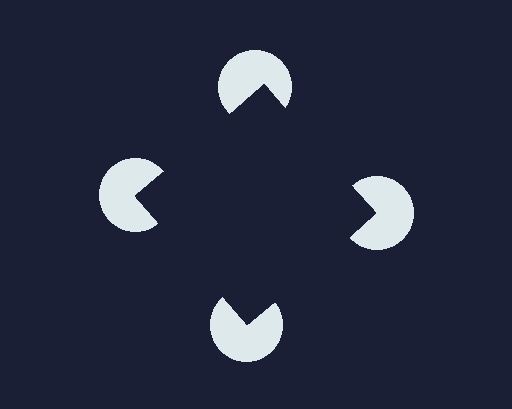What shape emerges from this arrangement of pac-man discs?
An illusory square — its edges are inferred from the aligned wedge cuts in the pac-man discs, not physically drawn.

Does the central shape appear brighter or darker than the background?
It typically appears slightly darker than the background, even though no actual brightness change is drawn.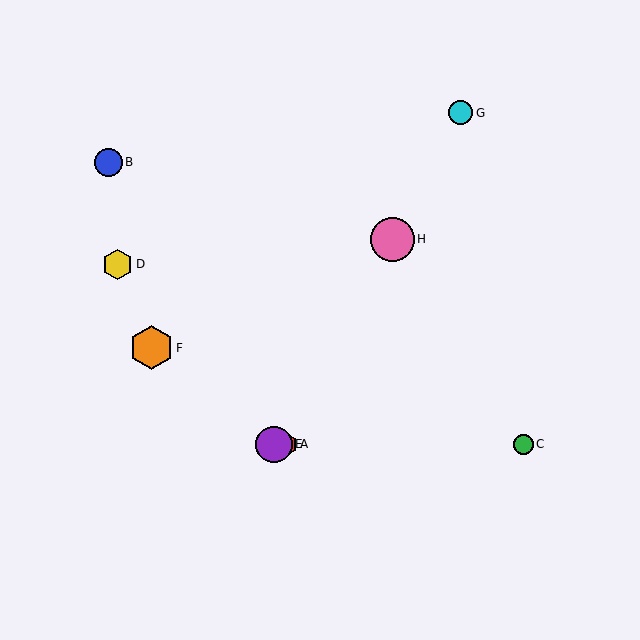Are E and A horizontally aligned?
Yes, both are at y≈444.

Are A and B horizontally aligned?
No, A is at y≈444 and B is at y≈162.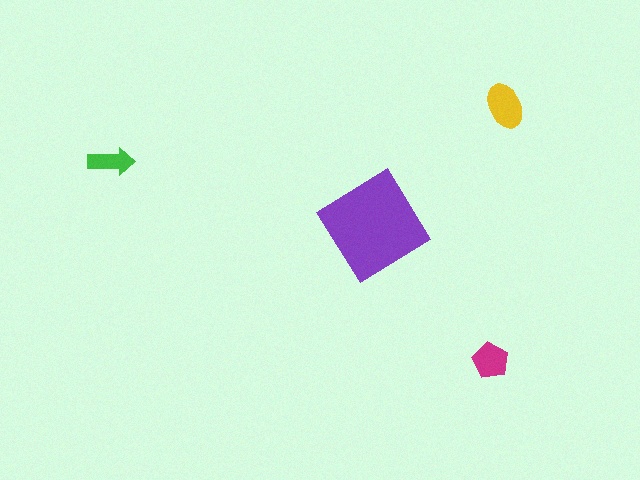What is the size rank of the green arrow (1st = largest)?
4th.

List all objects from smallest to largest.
The green arrow, the magenta pentagon, the yellow ellipse, the purple diamond.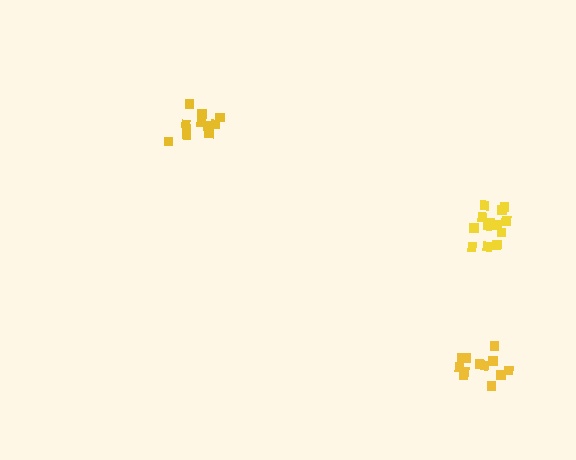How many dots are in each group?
Group 1: 13 dots, Group 2: 11 dots, Group 3: 12 dots (36 total).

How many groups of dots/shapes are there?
There are 3 groups.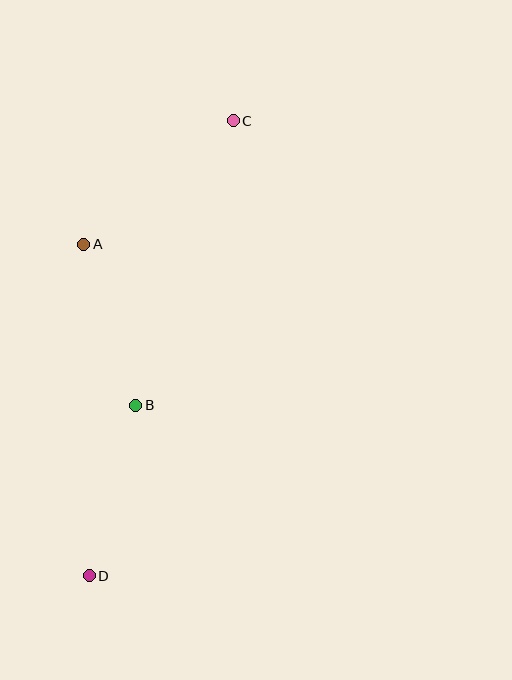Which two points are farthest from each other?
Points C and D are farthest from each other.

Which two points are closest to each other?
Points A and B are closest to each other.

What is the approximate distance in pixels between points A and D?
The distance between A and D is approximately 332 pixels.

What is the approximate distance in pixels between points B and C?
The distance between B and C is approximately 301 pixels.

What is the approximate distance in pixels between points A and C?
The distance between A and C is approximately 194 pixels.